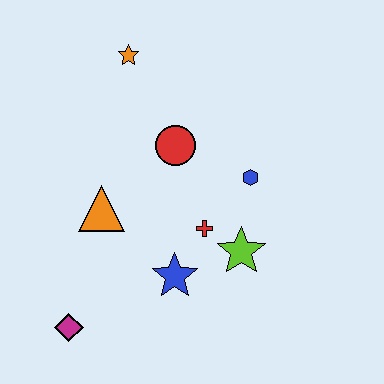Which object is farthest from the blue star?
The orange star is farthest from the blue star.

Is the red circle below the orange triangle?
No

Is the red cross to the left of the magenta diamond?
No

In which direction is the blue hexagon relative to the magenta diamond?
The blue hexagon is to the right of the magenta diamond.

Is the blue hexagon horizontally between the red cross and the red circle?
No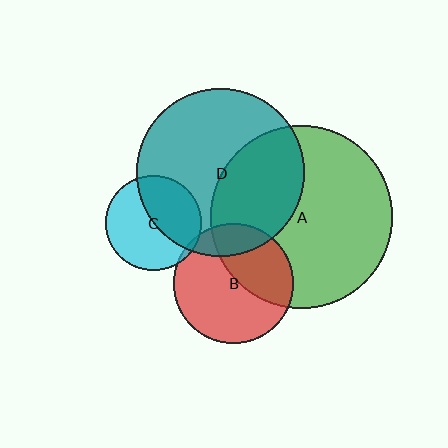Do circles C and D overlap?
Yes.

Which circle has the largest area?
Circle A (green).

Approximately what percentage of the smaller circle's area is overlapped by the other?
Approximately 45%.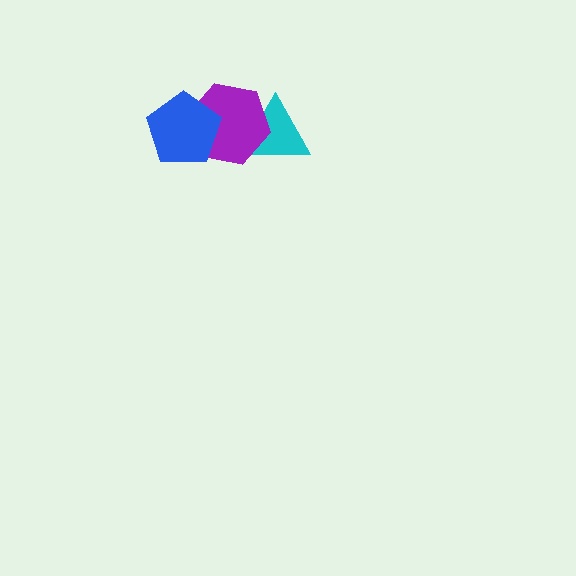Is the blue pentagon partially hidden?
No, no other shape covers it.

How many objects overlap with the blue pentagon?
1 object overlaps with the blue pentagon.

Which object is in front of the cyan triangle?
The purple hexagon is in front of the cyan triangle.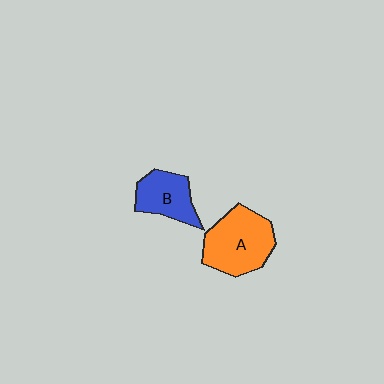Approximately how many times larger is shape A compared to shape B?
Approximately 1.5 times.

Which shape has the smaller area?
Shape B (blue).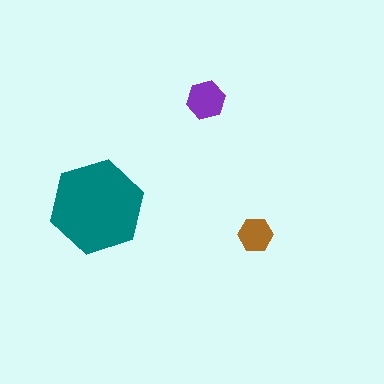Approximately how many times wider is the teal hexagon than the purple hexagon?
About 2.5 times wider.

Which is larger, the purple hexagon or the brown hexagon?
The purple one.